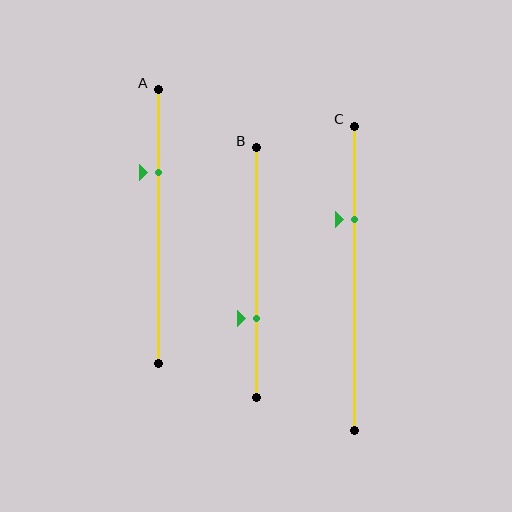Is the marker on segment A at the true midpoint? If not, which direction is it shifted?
No, the marker on segment A is shifted upward by about 20% of the segment length.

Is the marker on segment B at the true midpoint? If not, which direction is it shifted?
No, the marker on segment B is shifted downward by about 18% of the segment length.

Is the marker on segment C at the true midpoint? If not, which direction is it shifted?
No, the marker on segment C is shifted upward by about 19% of the segment length.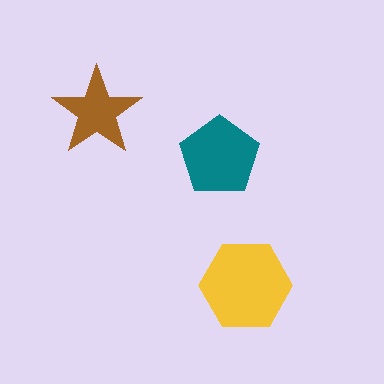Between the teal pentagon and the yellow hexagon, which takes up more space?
The yellow hexagon.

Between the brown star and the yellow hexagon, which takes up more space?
The yellow hexagon.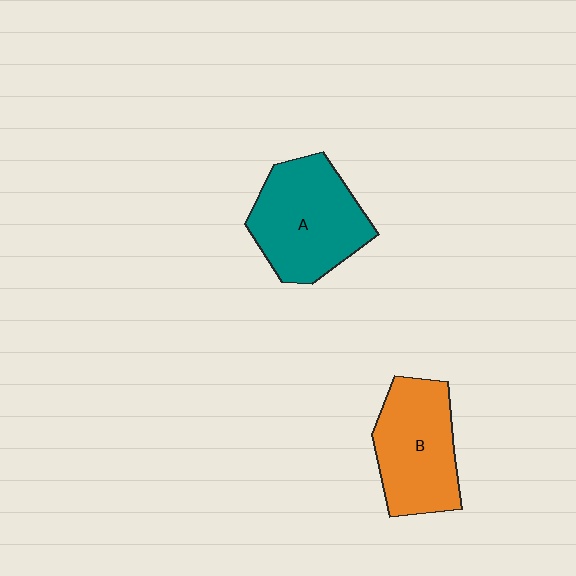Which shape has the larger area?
Shape A (teal).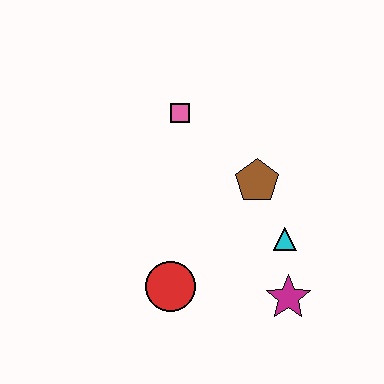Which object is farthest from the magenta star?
The pink square is farthest from the magenta star.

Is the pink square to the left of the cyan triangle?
Yes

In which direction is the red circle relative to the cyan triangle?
The red circle is to the left of the cyan triangle.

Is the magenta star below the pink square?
Yes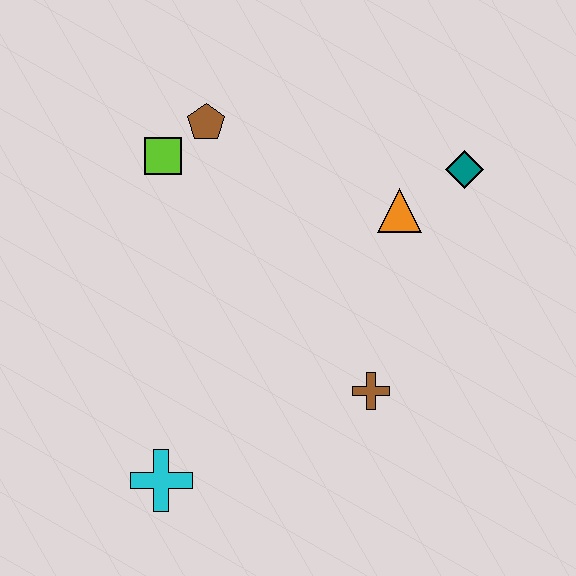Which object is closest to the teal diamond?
The orange triangle is closest to the teal diamond.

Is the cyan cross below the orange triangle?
Yes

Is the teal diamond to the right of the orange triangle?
Yes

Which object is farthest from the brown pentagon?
The cyan cross is farthest from the brown pentagon.